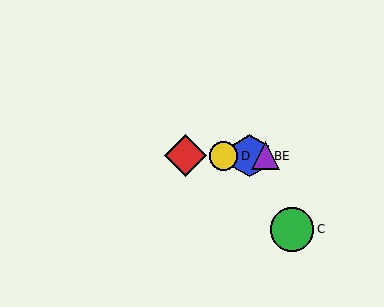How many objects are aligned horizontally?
4 objects (A, B, D, E) are aligned horizontally.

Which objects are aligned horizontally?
Objects A, B, D, E are aligned horizontally.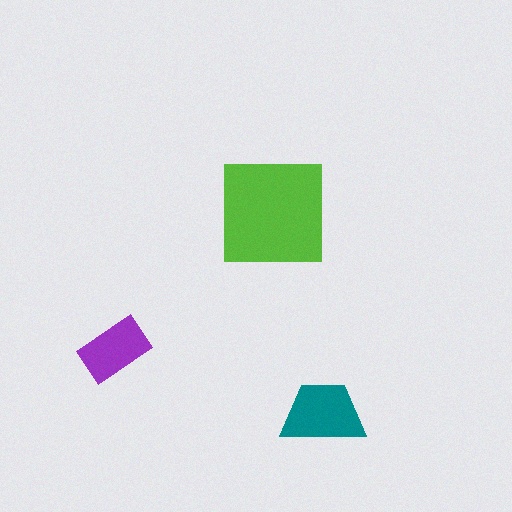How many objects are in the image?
There are 3 objects in the image.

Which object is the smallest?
The purple rectangle.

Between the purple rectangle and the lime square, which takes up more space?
The lime square.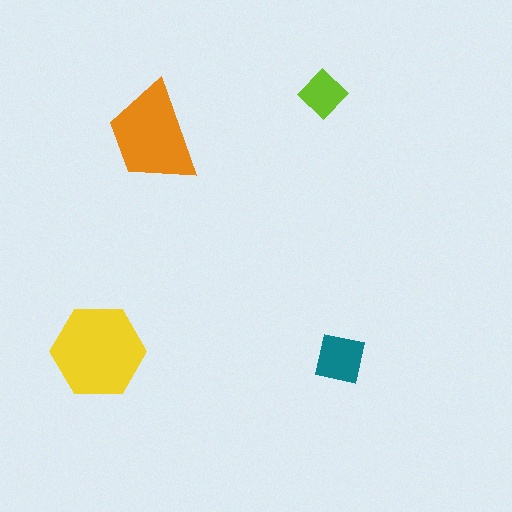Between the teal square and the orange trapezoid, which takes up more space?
The orange trapezoid.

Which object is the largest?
The yellow hexagon.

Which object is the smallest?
The lime diamond.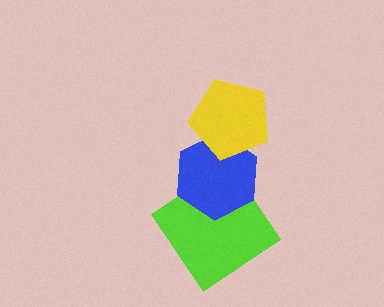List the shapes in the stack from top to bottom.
From top to bottom: the yellow pentagon, the blue hexagon, the lime diamond.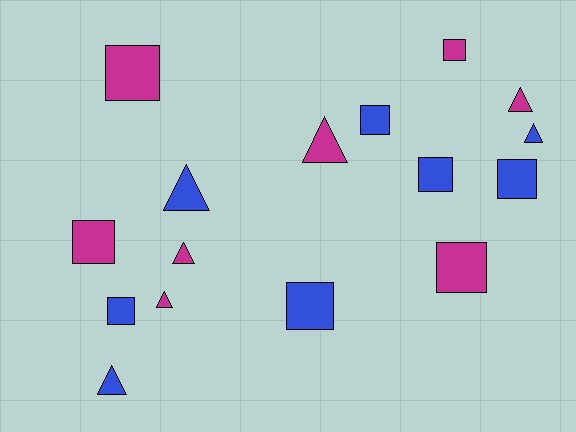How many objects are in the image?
There are 16 objects.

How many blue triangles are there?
There are 3 blue triangles.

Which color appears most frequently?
Magenta, with 8 objects.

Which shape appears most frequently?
Square, with 9 objects.